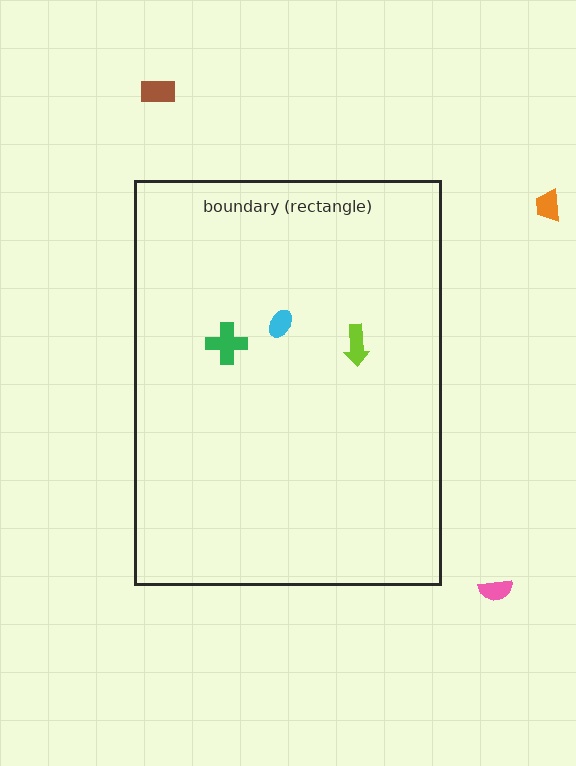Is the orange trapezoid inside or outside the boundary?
Outside.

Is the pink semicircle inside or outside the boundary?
Outside.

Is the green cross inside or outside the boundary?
Inside.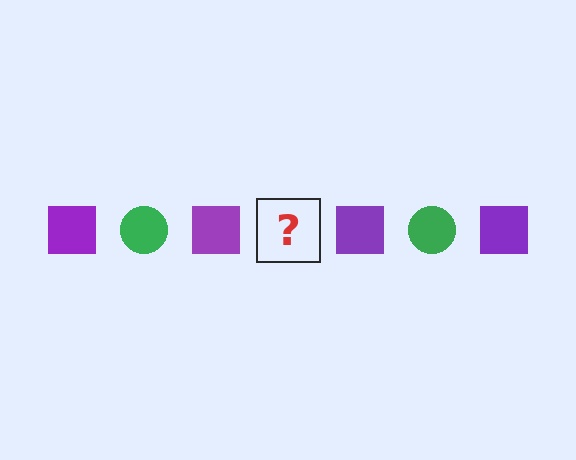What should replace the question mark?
The question mark should be replaced with a green circle.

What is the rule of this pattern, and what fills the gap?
The rule is that the pattern alternates between purple square and green circle. The gap should be filled with a green circle.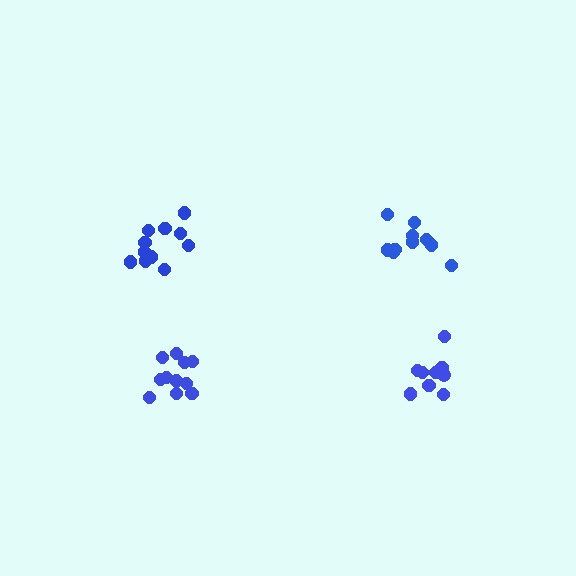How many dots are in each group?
Group 1: 10 dots, Group 2: 10 dots, Group 3: 11 dots, Group 4: 11 dots (42 total).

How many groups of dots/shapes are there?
There are 4 groups.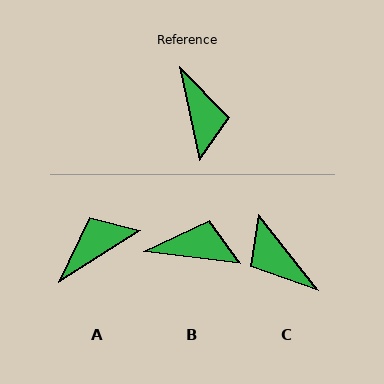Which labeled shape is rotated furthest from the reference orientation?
C, about 154 degrees away.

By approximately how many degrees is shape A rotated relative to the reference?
Approximately 111 degrees counter-clockwise.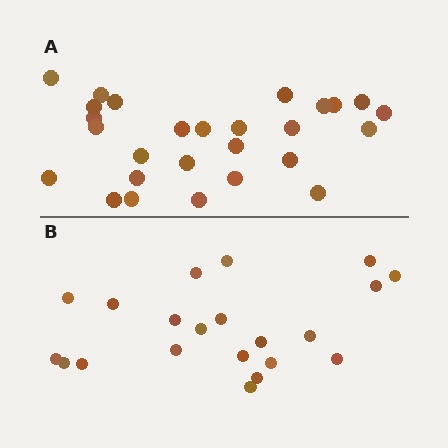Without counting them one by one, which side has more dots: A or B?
Region A (the top region) has more dots.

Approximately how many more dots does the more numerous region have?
Region A has about 6 more dots than region B.